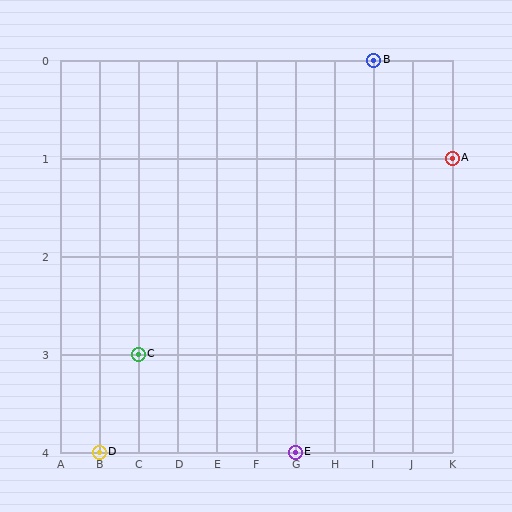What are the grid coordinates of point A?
Point A is at grid coordinates (K, 1).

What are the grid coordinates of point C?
Point C is at grid coordinates (C, 3).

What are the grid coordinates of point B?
Point B is at grid coordinates (I, 0).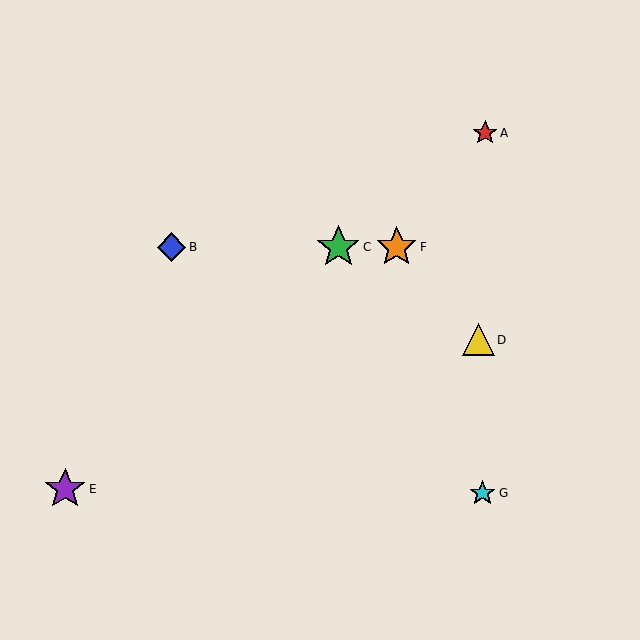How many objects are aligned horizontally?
3 objects (B, C, F) are aligned horizontally.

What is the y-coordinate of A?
Object A is at y≈133.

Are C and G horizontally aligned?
No, C is at y≈247 and G is at y≈493.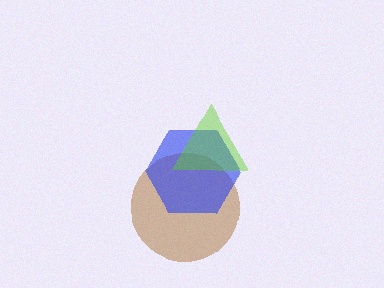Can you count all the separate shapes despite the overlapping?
Yes, there are 3 separate shapes.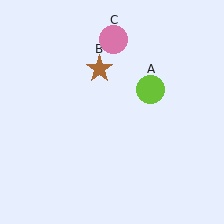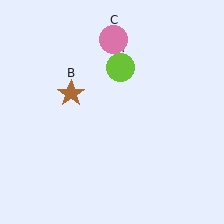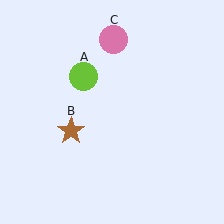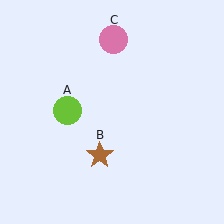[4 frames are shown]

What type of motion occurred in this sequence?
The lime circle (object A), brown star (object B) rotated counterclockwise around the center of the scene.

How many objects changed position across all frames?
2 objects changed position: lime circle (object A), brown star (object B).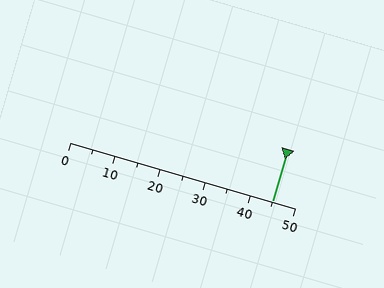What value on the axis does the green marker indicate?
The marker indicates approximately 45.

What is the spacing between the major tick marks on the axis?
The major ticks are spaced 10 apart.